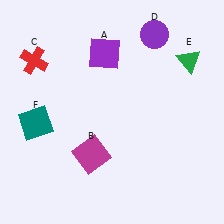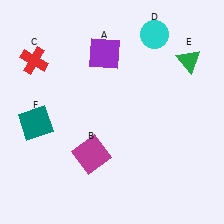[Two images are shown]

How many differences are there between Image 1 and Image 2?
There is 1 difference between the two images.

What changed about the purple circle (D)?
In Image 1, D is purple. In Image 2, it changed to cyan.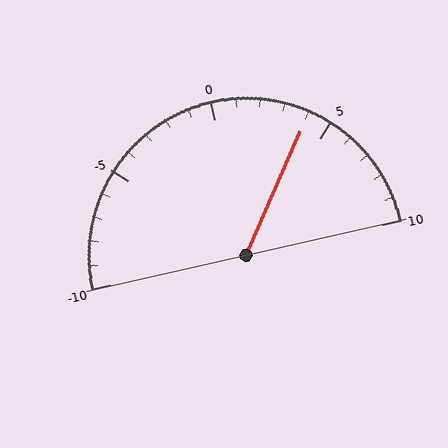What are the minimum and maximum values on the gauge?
The gauge ranges from -10 to 10.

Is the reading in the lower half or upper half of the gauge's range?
The reading is in the upper half of the range (-10 to 10).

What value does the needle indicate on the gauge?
The needle indicates approximately 4.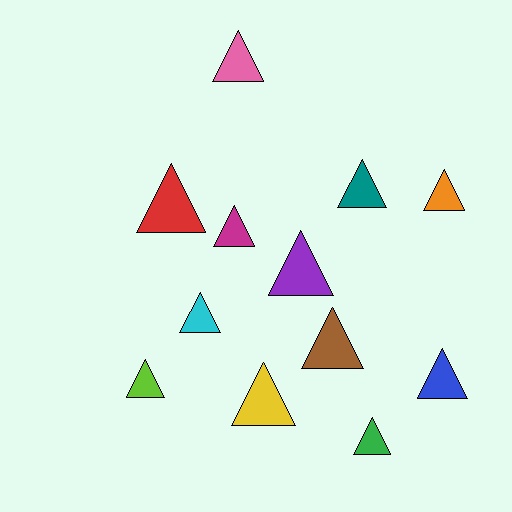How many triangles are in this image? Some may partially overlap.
There are 12 triangles.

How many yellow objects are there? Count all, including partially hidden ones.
There is 1 yellow object.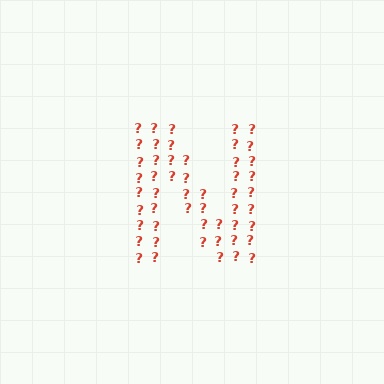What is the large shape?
The large shape is the letter N.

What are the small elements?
The small elements are question marks.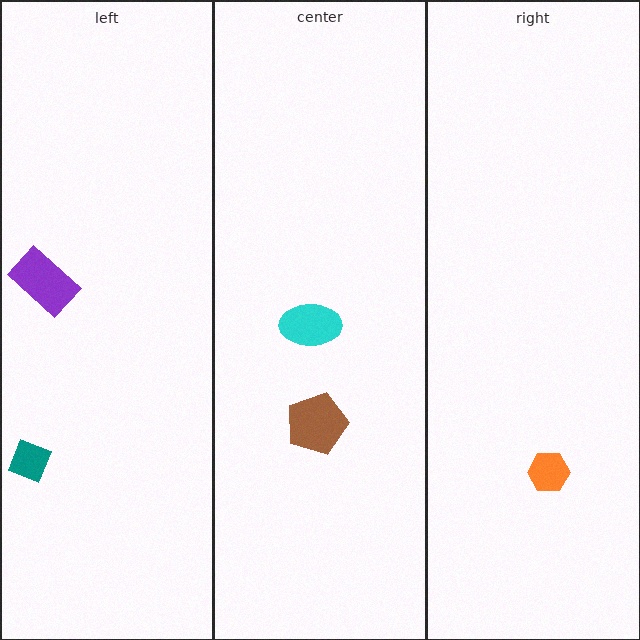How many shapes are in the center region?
2.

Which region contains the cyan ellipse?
The center region.